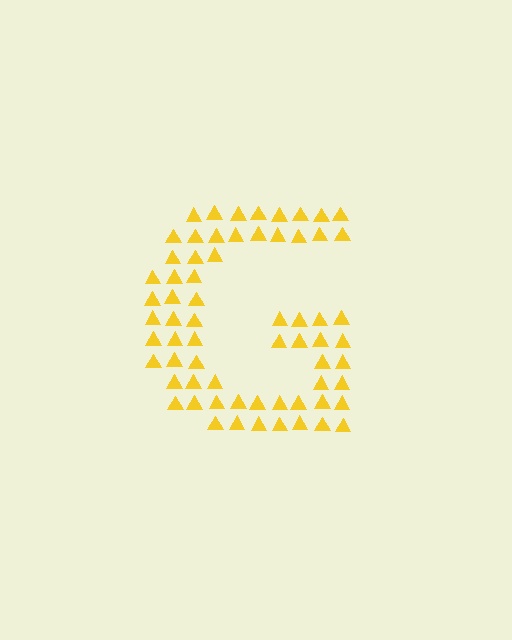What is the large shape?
The large shape is the letter G.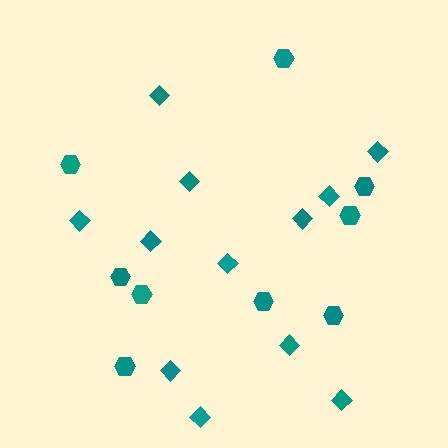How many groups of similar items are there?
There are 2 groups: one group of diamonds (12) and one group of hexagons (9).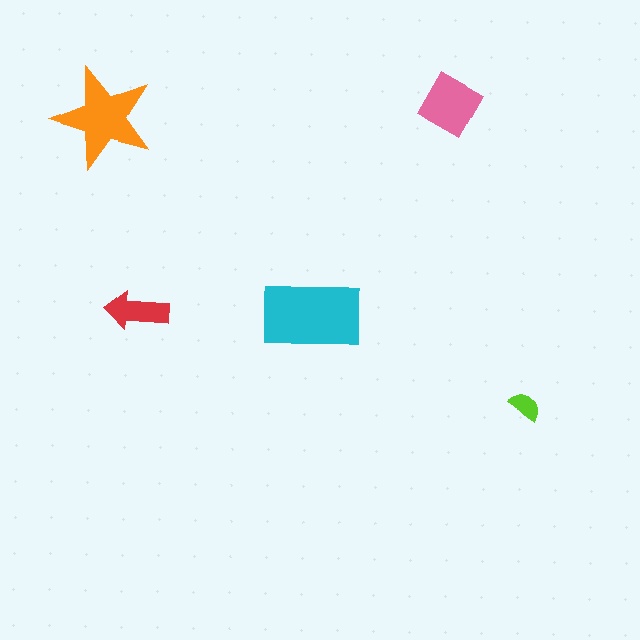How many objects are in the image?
There are 5 objects in the image.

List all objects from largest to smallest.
The cyan rectangle, the orange star, the pink diamond, the red arrow, the lime semicircle.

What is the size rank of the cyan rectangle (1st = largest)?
1st.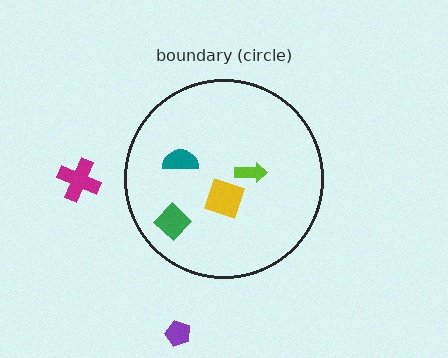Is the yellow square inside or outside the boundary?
Inside.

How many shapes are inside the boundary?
4 inside, 2 outside.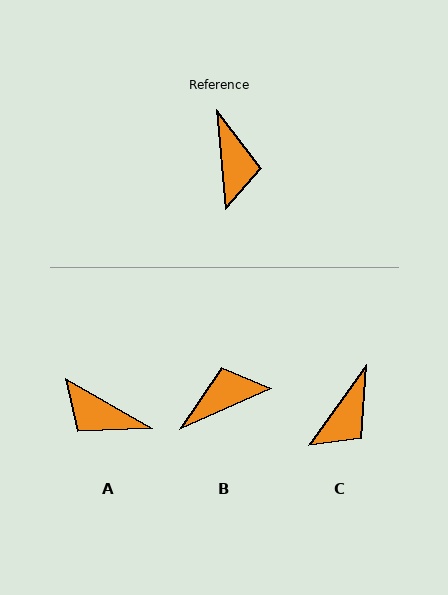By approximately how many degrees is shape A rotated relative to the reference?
Approximately 126 degrees clockwise.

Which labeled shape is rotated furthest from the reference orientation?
A, about 126 degrees away.